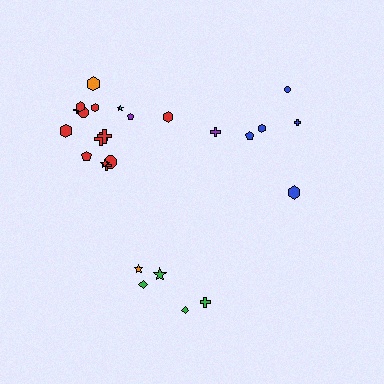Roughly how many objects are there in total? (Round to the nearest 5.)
Roughly 25 objects in total.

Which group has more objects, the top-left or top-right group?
The top-left group.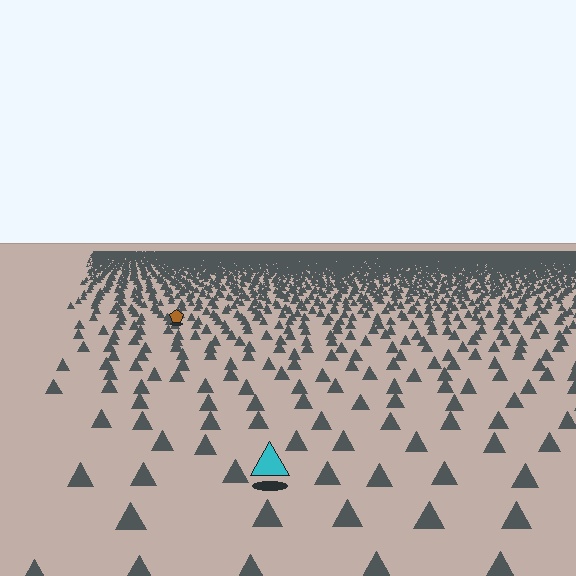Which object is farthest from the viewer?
The brown pentagon is farthest from the viewer. It appears smaller and the ground texture around it is denser.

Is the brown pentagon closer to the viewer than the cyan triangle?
No. The cyan triangle is closer — you can tell from the texture gradient: the ground texture is coarser near it.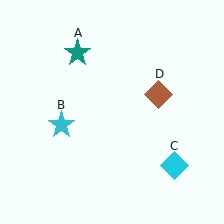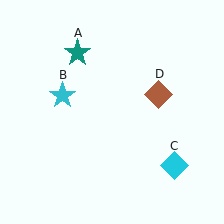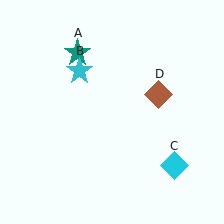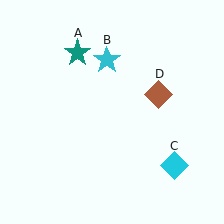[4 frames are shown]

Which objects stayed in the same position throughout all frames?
Teal star (object A) and cyan diamond (object C) and brown diamond (object D) remained stationary.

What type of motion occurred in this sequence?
The cyan star (object B) rotated clockwise around the center of the scene.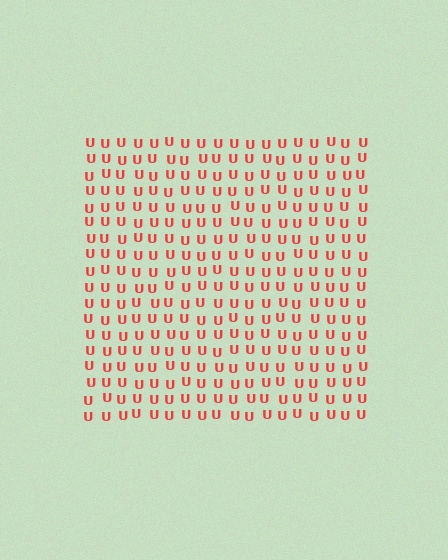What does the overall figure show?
The overall figure shows a square.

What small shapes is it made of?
It is made of small letter U's.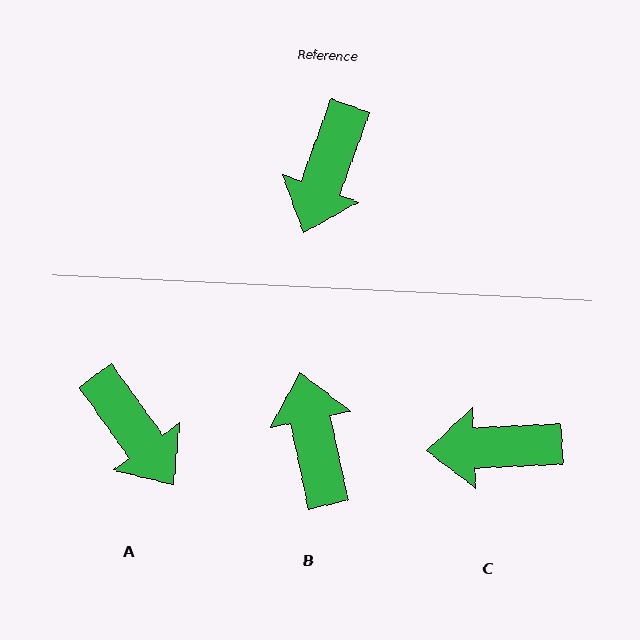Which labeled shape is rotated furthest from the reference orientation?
B, about 148 degrees away.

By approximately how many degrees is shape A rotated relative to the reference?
Approximately 56 degrees counter-clockwise.